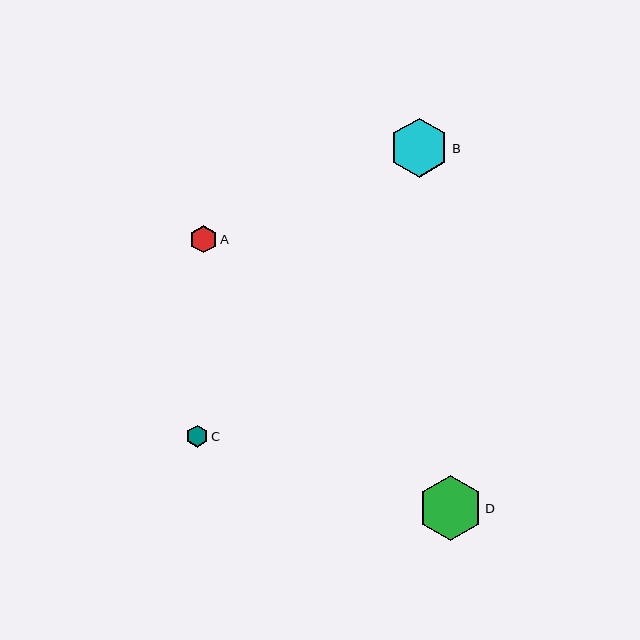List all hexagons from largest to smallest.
From largest to smallest: D, B, A, C.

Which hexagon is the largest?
Hexagon D is the largest with a size of approximately 65 pixels.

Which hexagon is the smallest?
Hexagon C is the smallest with a size of approximately 22 pixels.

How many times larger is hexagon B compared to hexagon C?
Hexagon B is approximately 2.7 times the size of hexagon C.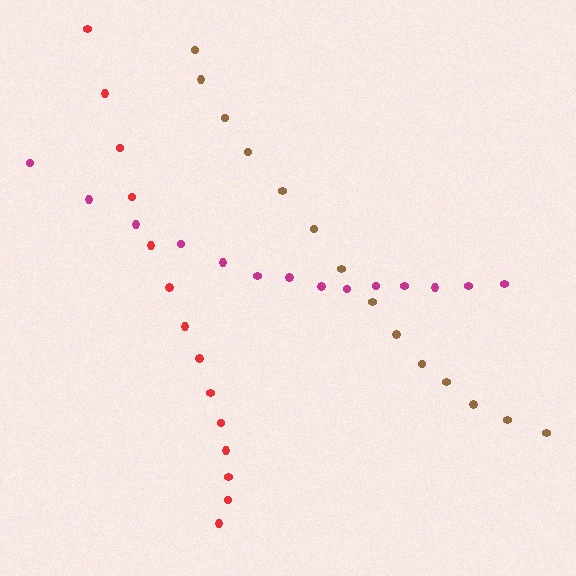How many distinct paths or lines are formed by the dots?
There are 3 distinct paths.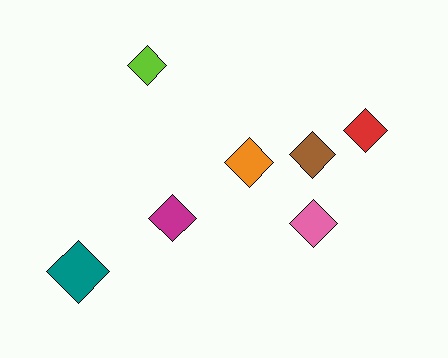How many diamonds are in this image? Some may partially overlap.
There are 7 diamonds.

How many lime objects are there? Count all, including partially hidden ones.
There is 1 lime object.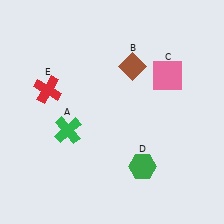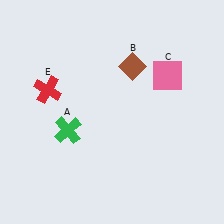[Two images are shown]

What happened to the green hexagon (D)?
The green hexagon (D) was removed in Image 2. It was in the bottom-right area of Image 1.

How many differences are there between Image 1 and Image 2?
There is 1 difference between the two images.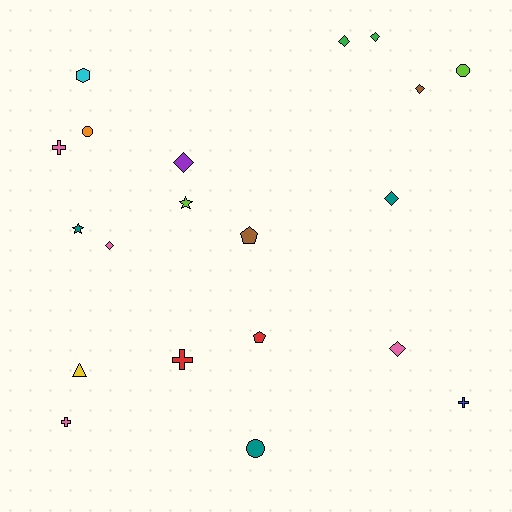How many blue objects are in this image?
There is 1 blue object.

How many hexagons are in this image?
There is 1 hexagon.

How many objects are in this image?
There are 20 objects.